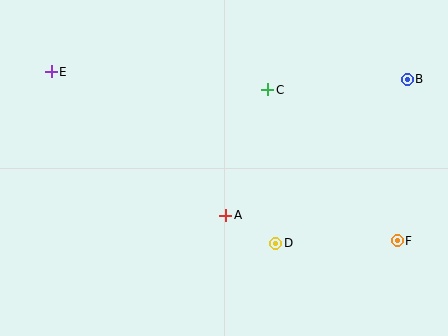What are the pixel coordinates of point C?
Point C is at (268, 90).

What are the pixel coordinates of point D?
Point D is at (276, 243).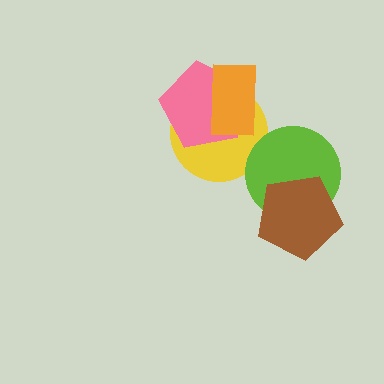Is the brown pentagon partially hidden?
No, no other shape covers it.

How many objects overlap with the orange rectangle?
2 objects overlap with the orange rectangle.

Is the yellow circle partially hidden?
Yes, it is partially covered by another shape.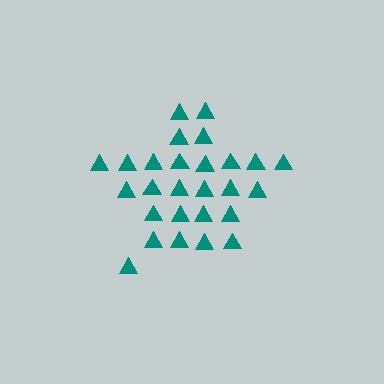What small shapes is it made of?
It is made of small triangles.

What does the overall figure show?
The overall figure shows a star.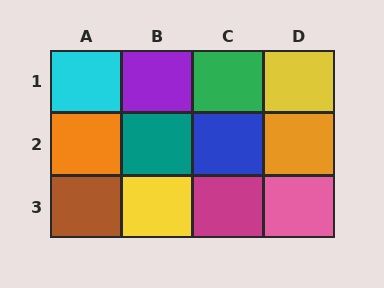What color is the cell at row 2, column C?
Blue.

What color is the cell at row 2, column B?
Teal.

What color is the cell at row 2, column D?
Orange.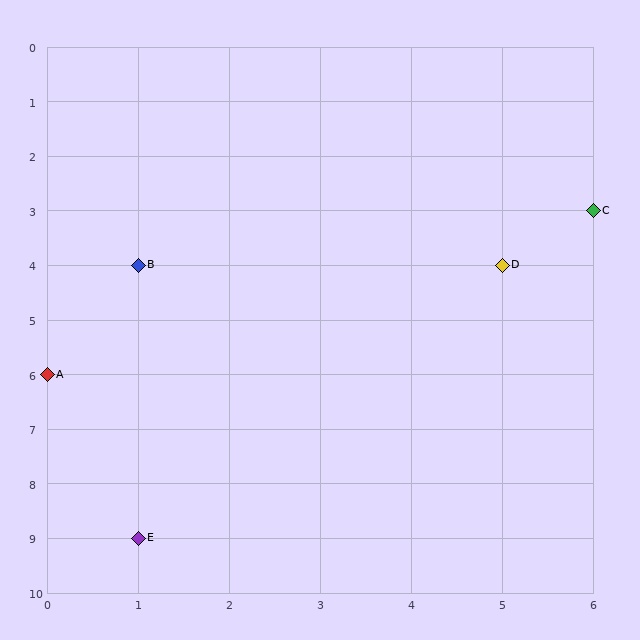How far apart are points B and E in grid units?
Points B and E are 5 rows apart.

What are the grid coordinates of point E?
Point E is at grid coordinates (1, 9).